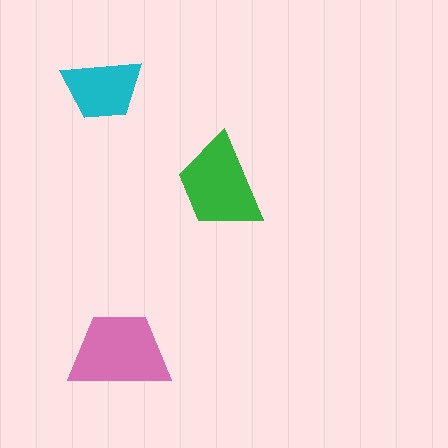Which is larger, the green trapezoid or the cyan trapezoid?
The green one.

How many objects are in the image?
There are 3 objects in the image.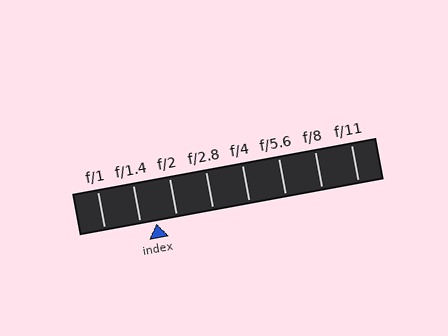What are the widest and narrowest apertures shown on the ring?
The widest aperture shown is f/1 and the narrowest is f/11.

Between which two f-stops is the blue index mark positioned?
The index mark is between f/1.4 and f/2.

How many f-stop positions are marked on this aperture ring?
There are 8 f-stop positions marked.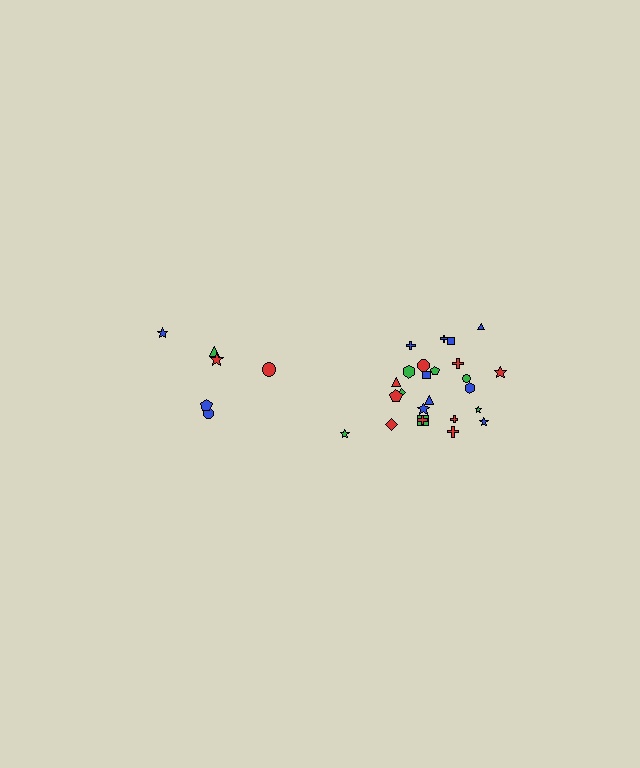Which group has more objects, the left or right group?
The right group.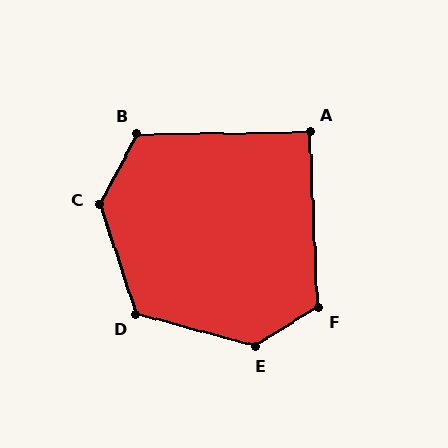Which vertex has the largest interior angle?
C, at approximately 134 degrees.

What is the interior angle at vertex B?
Approximately 118 degrees (obtuse).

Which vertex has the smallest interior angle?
A, at approximately 92 degrees.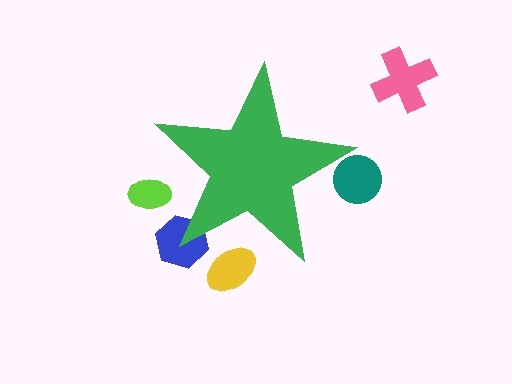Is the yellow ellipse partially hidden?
Yes, the yellow ellipse is partially hidden behind the green star.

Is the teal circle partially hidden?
Yes, the teal circle is partially hidden behind the green star.